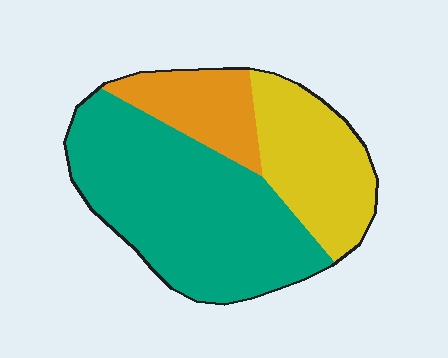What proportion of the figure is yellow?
Yellow takes up between a sixth and a third of the figure.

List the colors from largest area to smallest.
From largest to smallest: teal, yellow, orange.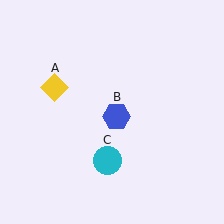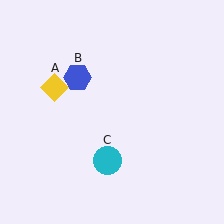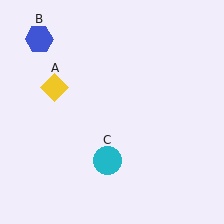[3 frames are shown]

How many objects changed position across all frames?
1 object changed position: blue hexagon (object B).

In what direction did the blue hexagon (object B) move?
The blue hexagon (object B) moved up and to the left.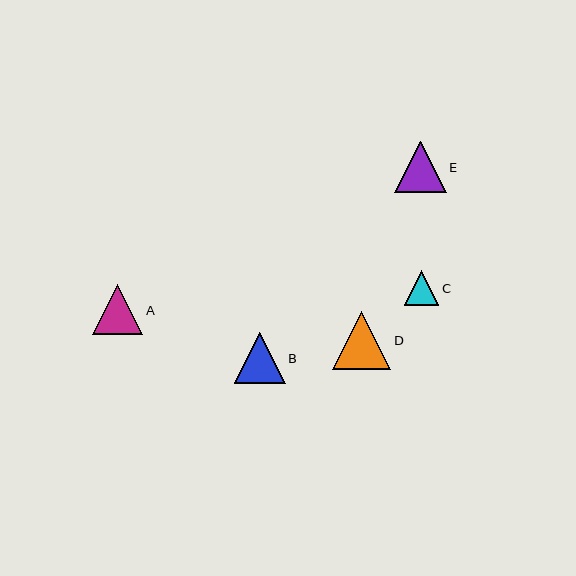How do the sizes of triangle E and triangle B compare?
Triangle E and triangle B are approximately the same size.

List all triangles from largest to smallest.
From largest to smallest: D, E, B, A, C.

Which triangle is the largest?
Triangle D is the largest with a size of approximately 58 pixels.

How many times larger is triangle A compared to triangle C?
Triangle A is approximately 1.4 times the size of triangle C.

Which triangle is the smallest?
Triangle C is the smallest with a size of approximately 35 pixels.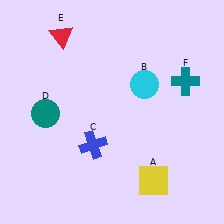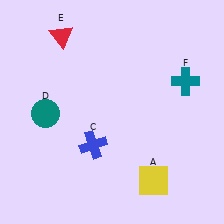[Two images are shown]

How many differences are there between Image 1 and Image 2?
There is 1 difference between the two images.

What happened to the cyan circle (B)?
The cyan circle (B) was removed in Image 2. It was in the top-right area of Image 1.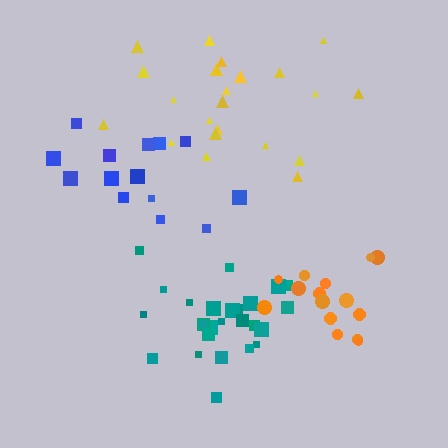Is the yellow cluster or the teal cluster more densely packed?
Teal.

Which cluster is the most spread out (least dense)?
Yellow.